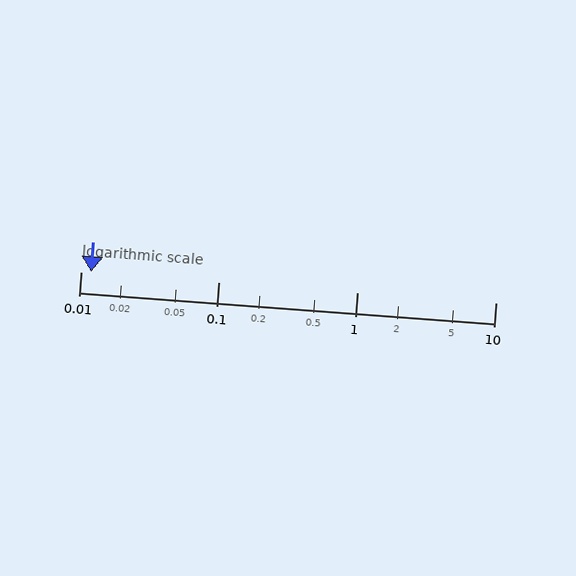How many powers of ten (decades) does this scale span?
The scale spans 3 decades, from 0.01 to 10.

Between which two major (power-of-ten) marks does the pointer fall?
The pointer is between 0.01 and 0.1.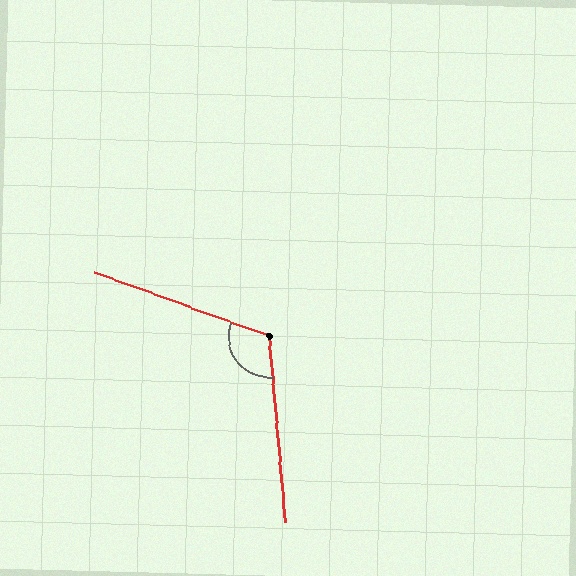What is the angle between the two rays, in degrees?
Approximately 115 degrees.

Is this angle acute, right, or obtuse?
It is obtuse.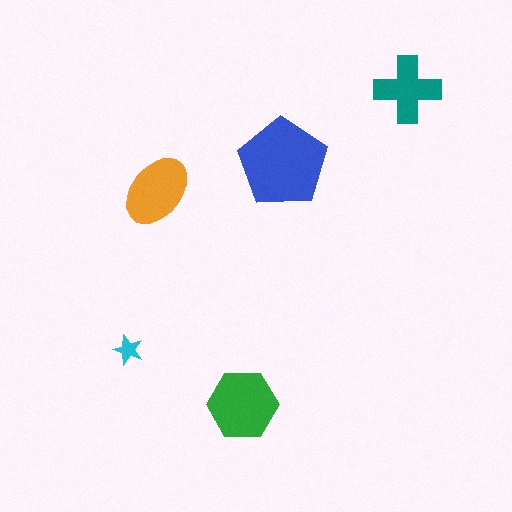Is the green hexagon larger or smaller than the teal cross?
Larger.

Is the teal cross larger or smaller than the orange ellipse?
Smaller.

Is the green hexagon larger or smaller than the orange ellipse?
Larger.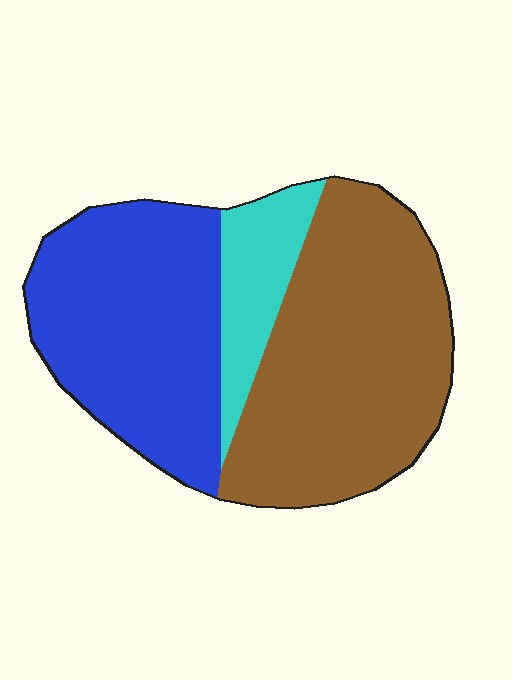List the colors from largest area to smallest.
From largest to smallest: brown, blue, cyan.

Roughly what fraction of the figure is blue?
Blue takes up about two fifths (2/5) of the figure.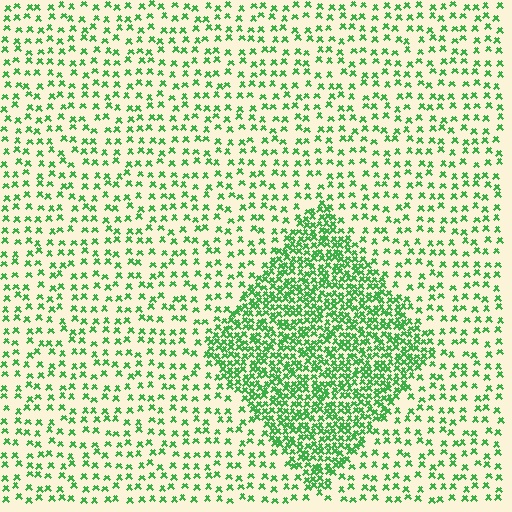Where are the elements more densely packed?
The elements are more densely packed inside the diamond boundary.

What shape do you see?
I see a diamond.